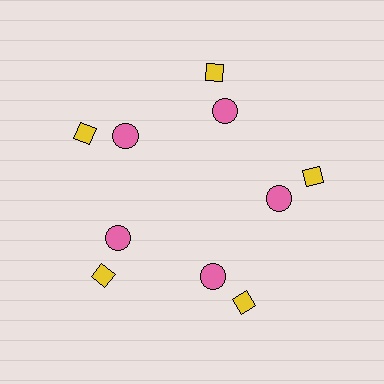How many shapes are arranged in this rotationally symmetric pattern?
There are 10 shapes, arranged in 5 groups of 2.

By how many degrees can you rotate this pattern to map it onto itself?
The pattern maps onto itself every 72 degrees of rotation.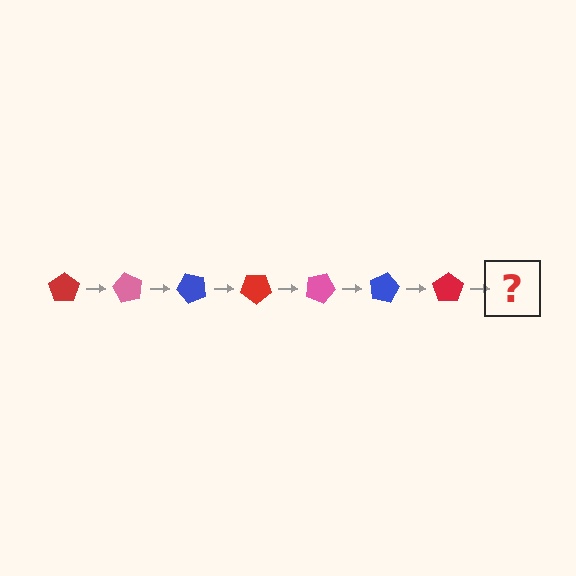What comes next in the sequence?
The next element should be a pink pentagon, rotated 420 degrees from the start.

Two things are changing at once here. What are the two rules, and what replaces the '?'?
The two rules are that it rotates 60 degrees each step and the color cycles through red, pink, and blue. The '?' should be a pink pentagon, rotated 420 degrees from the start.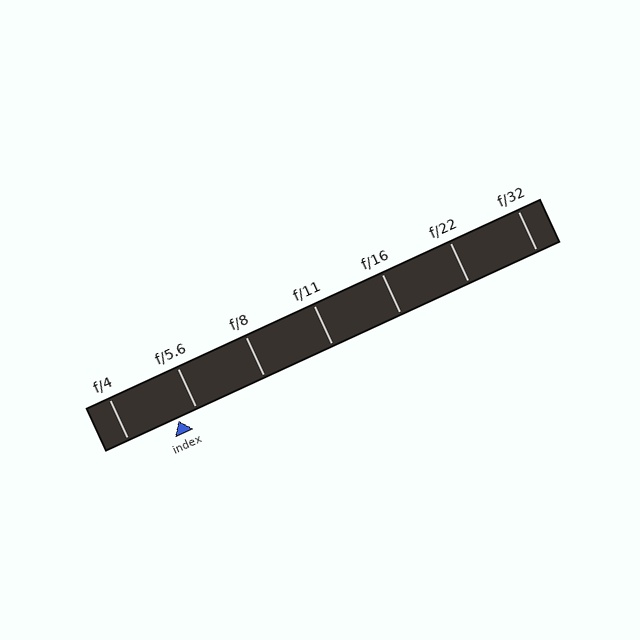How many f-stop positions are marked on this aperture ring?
There are 7 f-stop positions marked.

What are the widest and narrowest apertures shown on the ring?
The widest aperture shown is f/4 and the narrowest is f/32.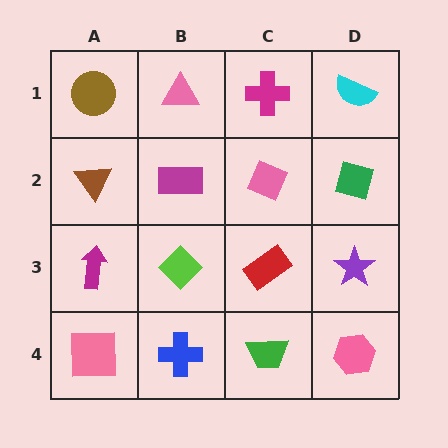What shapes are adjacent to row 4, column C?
A red rectangle (row 3, column C), a blue cross (row 4, column B), a pink hexagon (row 4, column D).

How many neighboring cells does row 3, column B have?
4.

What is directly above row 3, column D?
A green diamond.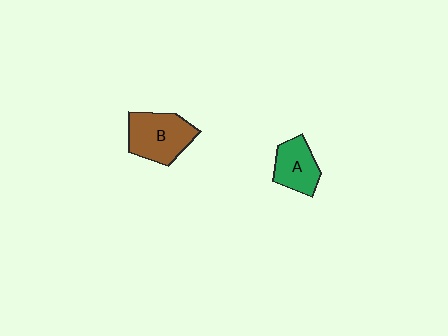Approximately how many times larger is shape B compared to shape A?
Approximately 1.4 times.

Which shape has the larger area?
Shape B (brown).